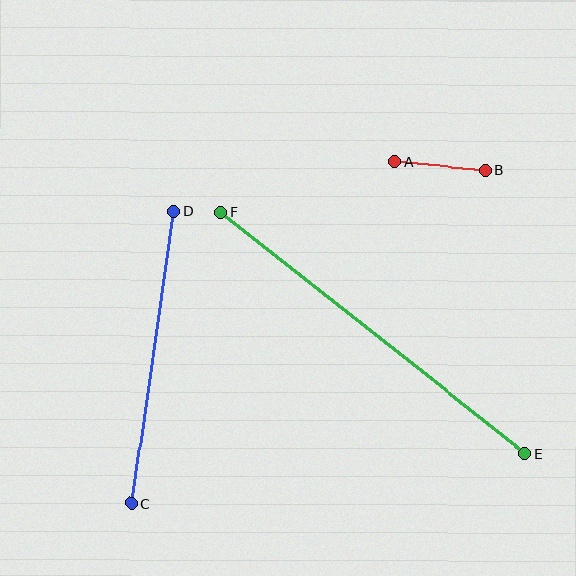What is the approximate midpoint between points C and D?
The midpoint is at approximately (153, 357) pixels.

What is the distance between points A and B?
The distance is approximately 91 pixels.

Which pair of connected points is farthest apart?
Points E and F are farthest apart.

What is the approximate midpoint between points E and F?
The midpoint is at approximately (373, 333) pixels.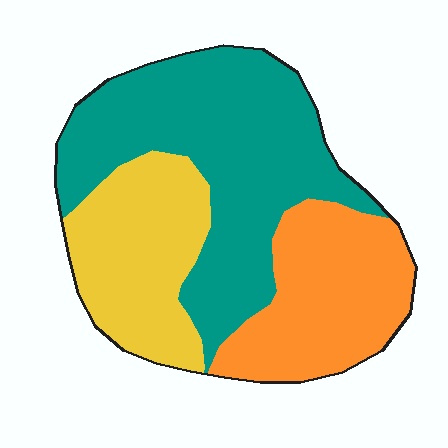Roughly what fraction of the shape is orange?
Orange covers 27% of the shape.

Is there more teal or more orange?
Teal.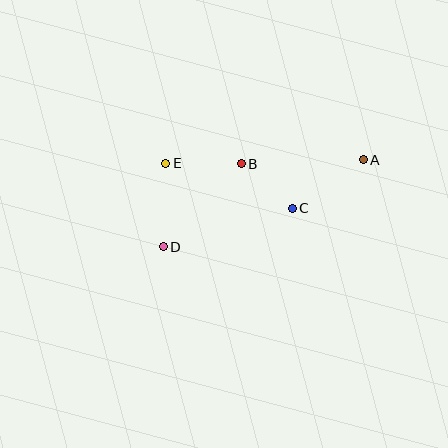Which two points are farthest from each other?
Points A and D are farthest from each other.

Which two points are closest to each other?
Points B and C are closest to each other.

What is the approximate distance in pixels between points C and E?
The distance between C and E is approximately 134 pixels.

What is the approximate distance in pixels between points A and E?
The distance between A and E is approximately 197 pixels.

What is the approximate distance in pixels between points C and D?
The distance between C and D is approximately 134 pixels.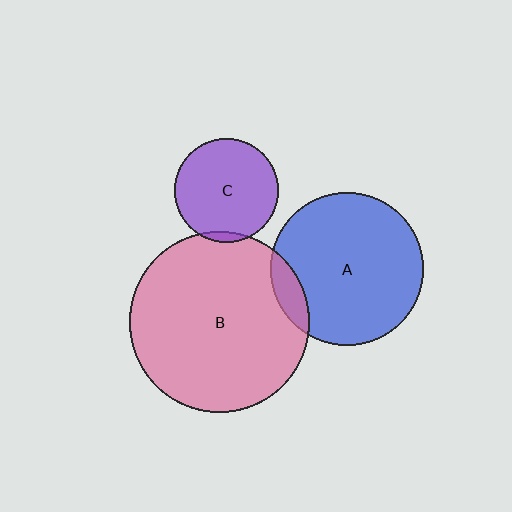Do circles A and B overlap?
Yes.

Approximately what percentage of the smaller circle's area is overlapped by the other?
Approximately 10%.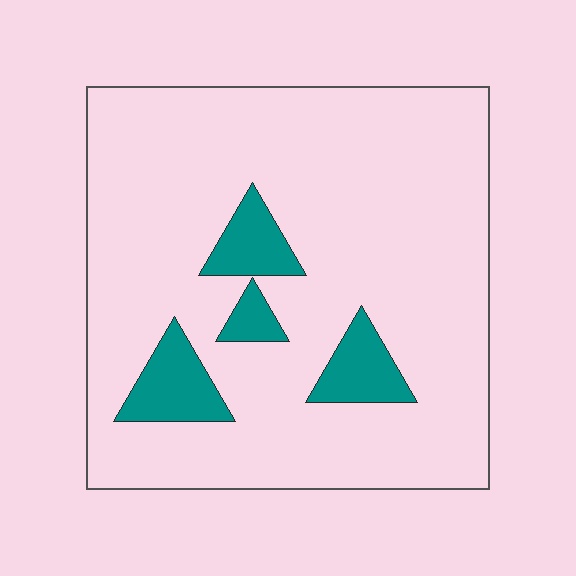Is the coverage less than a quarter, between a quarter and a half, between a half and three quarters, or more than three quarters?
Less than a quarter.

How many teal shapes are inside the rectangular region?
4.